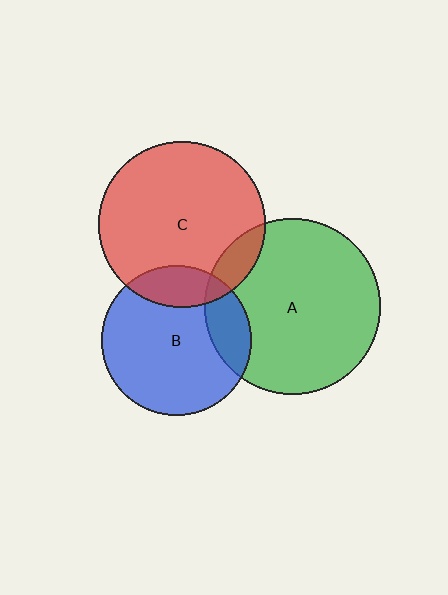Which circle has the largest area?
Circle A (green).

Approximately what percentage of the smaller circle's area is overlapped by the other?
Approximately 10%.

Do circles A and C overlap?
Yes.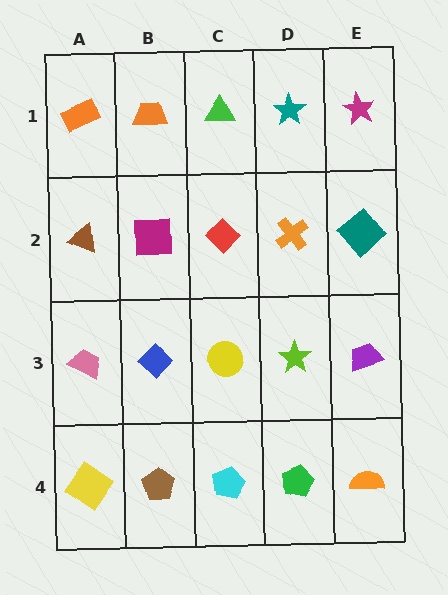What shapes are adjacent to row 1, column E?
A teal diamond (row 2, column E), a teal star (row 1, column D).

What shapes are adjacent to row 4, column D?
A lime star (row 3, column D), a cyan pentagon (row 4, column C), an orange semicircle (row 4, column E).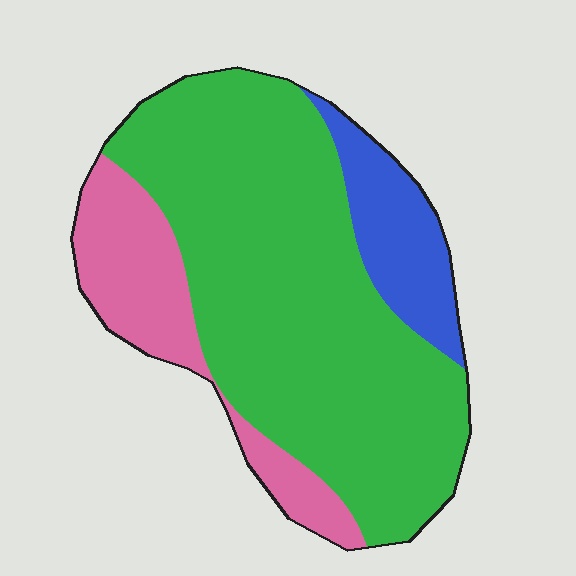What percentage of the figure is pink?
Pink takes up about one fifth (1/5) of the figure.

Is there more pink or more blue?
Pink.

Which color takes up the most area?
Green, at roughly 70%.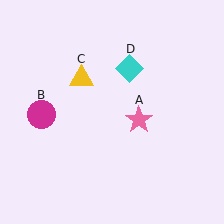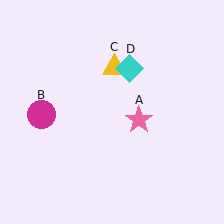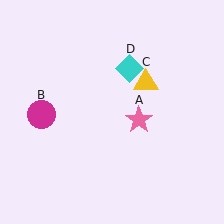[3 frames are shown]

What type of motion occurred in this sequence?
The yellow triangle (object C) rotated clockwise around the center of the scene.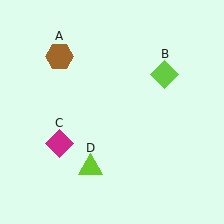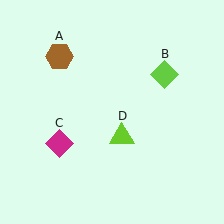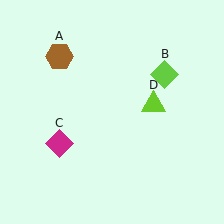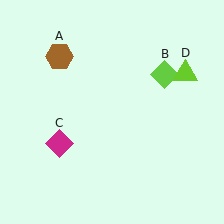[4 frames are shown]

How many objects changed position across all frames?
1 object changed position: lime triangle (object D).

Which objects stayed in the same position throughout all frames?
Brown hexagon (object A) and lime diamond (object B) and magenta diamond (object C) remained stationary.